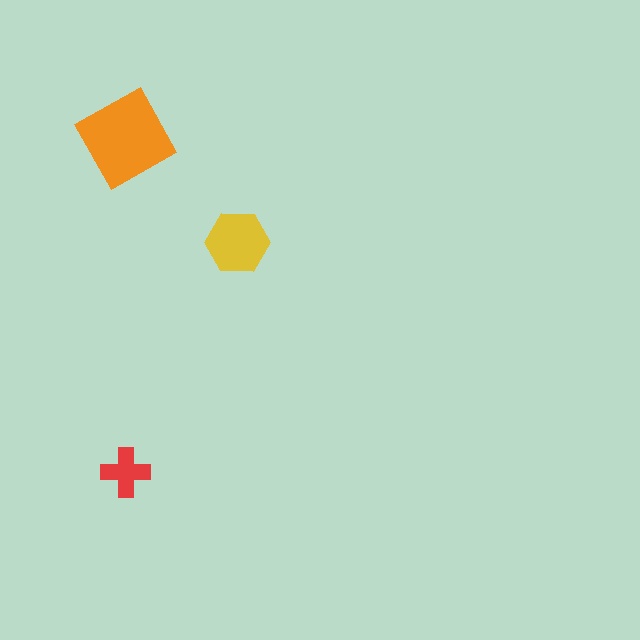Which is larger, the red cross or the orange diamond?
The orange diamond.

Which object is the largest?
The orange diamond.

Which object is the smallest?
The red cross.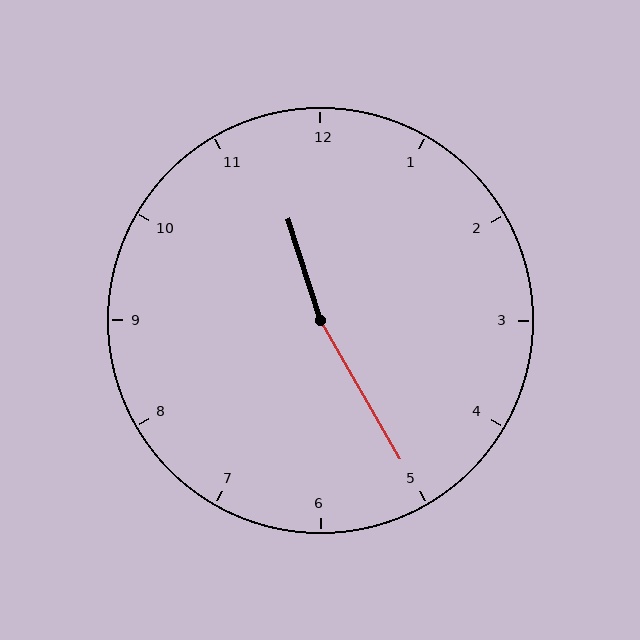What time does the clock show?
11:25.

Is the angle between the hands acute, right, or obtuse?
It is obtuse.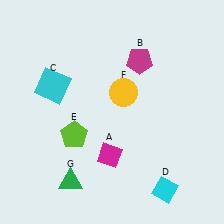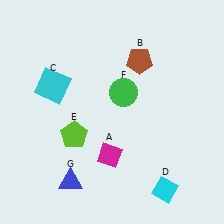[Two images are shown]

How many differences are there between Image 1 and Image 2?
There are 3 differences between the two images.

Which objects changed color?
B changed from magenta to brown. F changed from yellow to green. G changed from green to blue.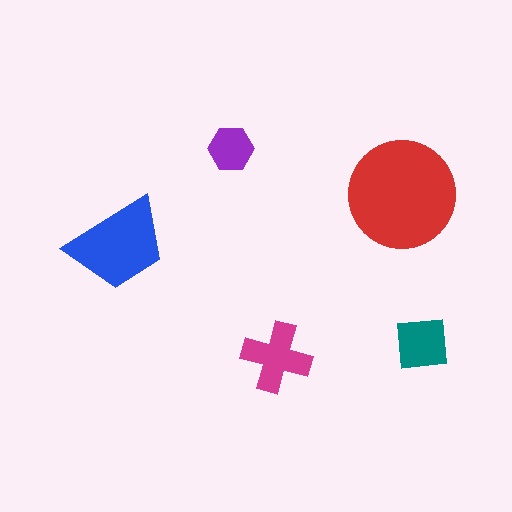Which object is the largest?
The red circle.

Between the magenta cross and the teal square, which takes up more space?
The magenta cross.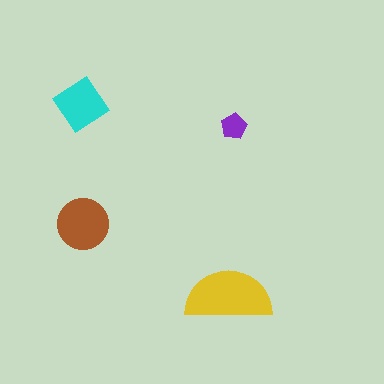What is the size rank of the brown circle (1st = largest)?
2nd.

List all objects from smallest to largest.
The purple pentagon, the cyan diamond, the brown circle, the yellow semicircle.